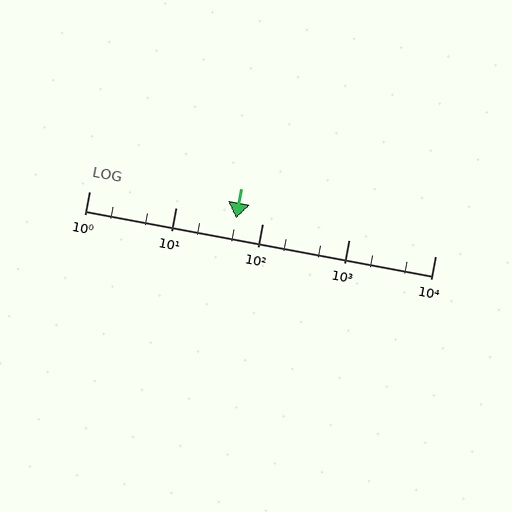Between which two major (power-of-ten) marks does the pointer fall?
The pointer is between 10 and 100.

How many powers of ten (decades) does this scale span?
The scale spans 4 decades, from 1 to 10000.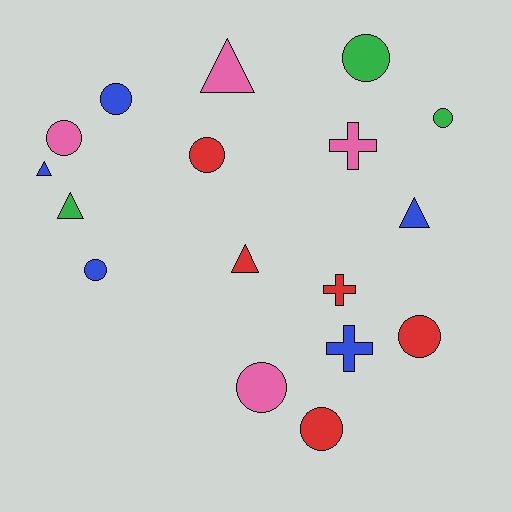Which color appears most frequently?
Blue, with 5 objects.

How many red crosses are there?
There is 1 red cross.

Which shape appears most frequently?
Circle, with 9 objects.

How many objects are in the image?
There are 17 objects.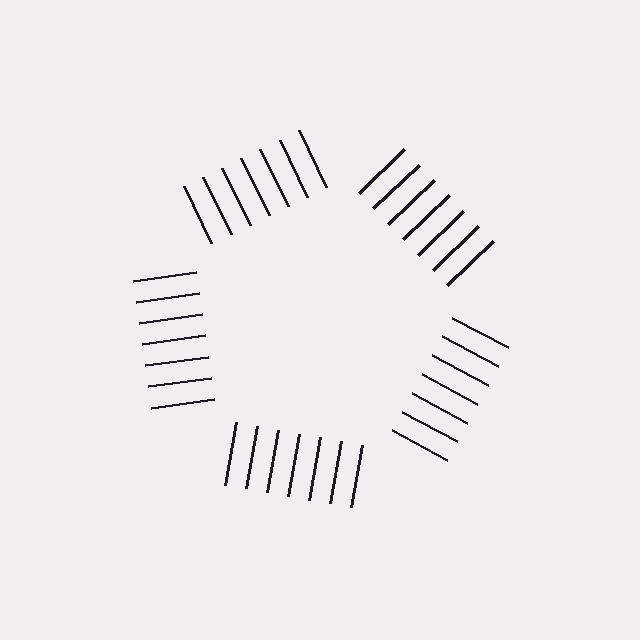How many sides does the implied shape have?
5 sides — the line-ends trace a pentagon.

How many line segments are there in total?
35 — 7 along each of the 5 edges.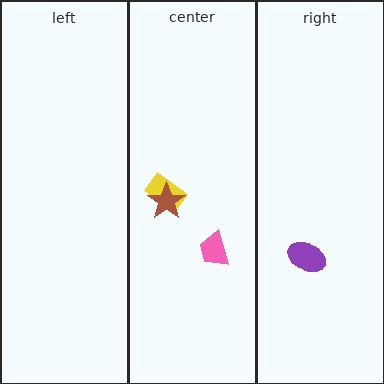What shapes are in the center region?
The yellow rectangle, the brown star, the pink trapezoid.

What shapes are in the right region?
The purple ellipse.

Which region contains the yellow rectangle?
The center region.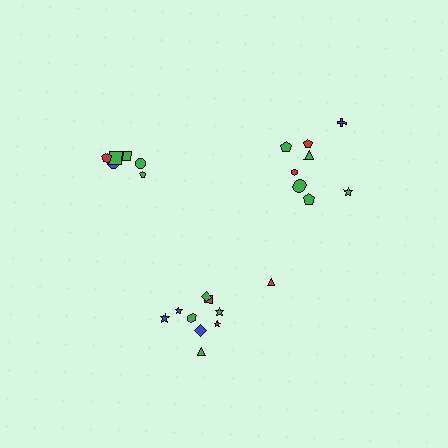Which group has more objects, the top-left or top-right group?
The top-right group.